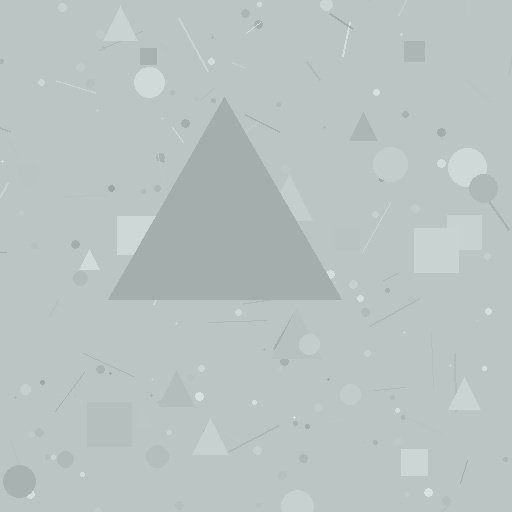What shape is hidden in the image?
A triangle is hidden in the image.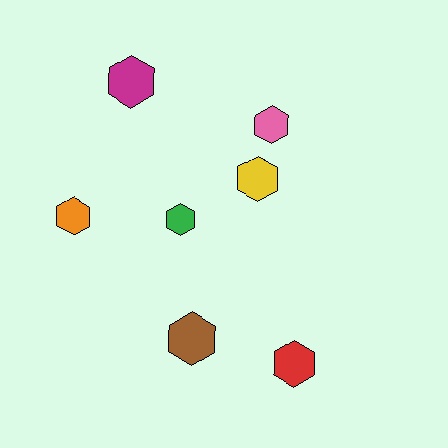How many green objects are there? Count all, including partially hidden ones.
There is 1 green object.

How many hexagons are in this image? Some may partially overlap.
There are 7 hexagons.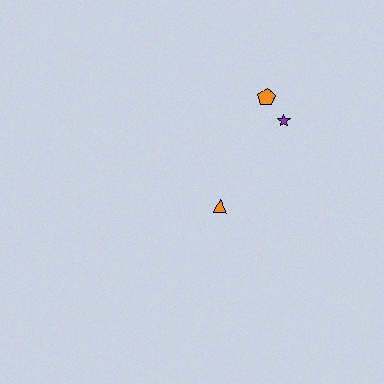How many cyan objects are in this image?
There are no cyan objects.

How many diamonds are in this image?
There are no diamonds.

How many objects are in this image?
There are 3 objects.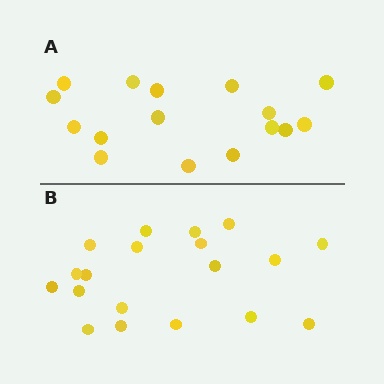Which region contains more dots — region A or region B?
Region B (the bottom region) has more dots.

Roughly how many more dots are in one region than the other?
Region B has just a few more — roughly 2 or 3 more dots than region A.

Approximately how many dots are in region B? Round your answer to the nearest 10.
About 20 dots. (The exact count is 19, which rounds to 20.)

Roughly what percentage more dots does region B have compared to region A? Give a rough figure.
About 20% more.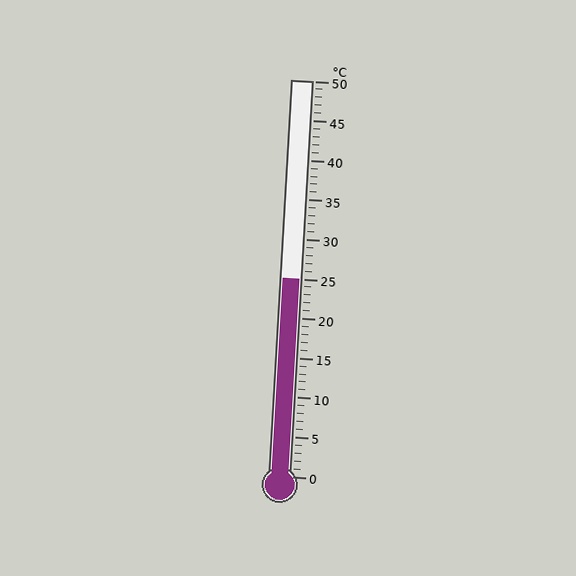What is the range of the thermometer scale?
The thermometer scale ranges from 0°C to 50°C.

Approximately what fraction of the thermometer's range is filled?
The thermometer is filled to approximately 50% of its range.